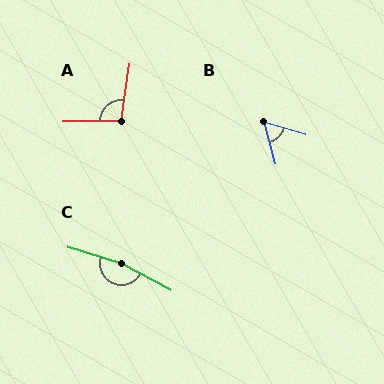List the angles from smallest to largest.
B (58°), A (99°), C (169°).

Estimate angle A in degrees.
Approximately 99 degrees.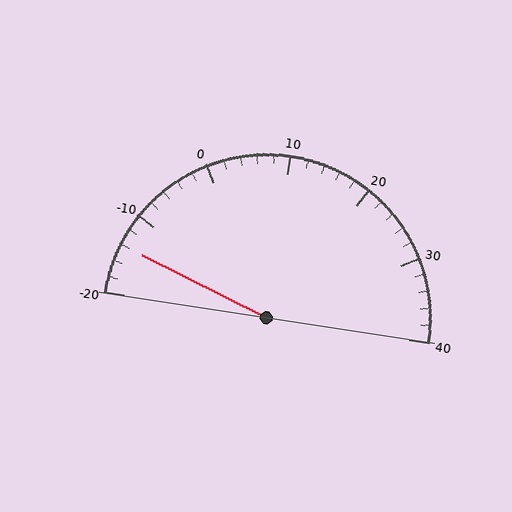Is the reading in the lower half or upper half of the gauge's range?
The reading is in the lower half of the range (-20 to 40).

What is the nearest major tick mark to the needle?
The nearest major tick mark is -10.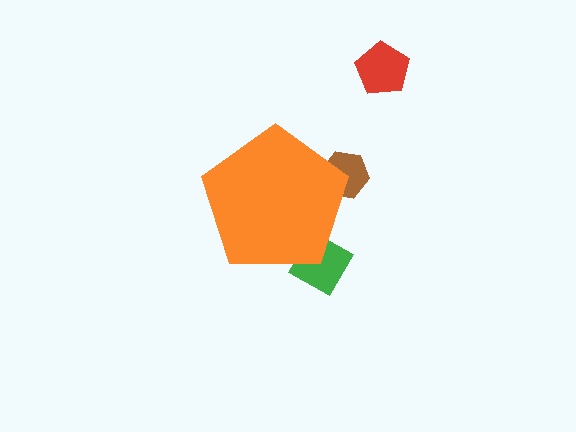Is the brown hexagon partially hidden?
Yes, the brown hexagon is partially hidden behind the orange pentagon.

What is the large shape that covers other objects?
An orange pentagon.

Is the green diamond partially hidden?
Yes, the green diamond is partially hidden behind the orange pentagon.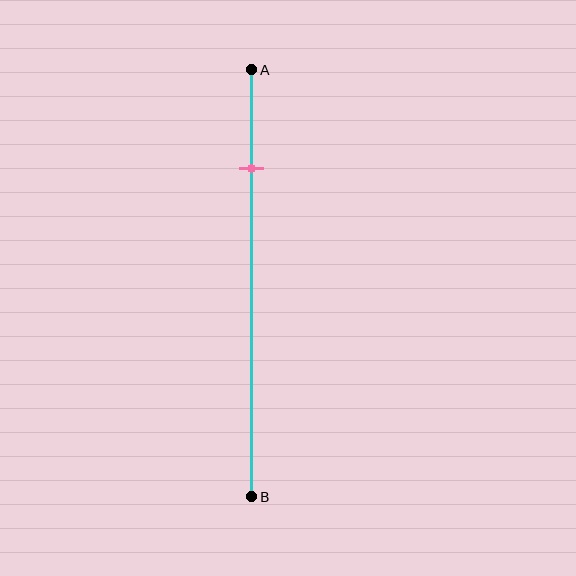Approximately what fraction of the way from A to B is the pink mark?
The pink mark is approximately 25% of the way from A to B.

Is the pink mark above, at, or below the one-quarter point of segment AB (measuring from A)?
The pink mark is approximately at the one-quarter point of segment AB.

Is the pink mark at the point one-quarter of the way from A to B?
Yes, the mark is approximately at the one-quarter point.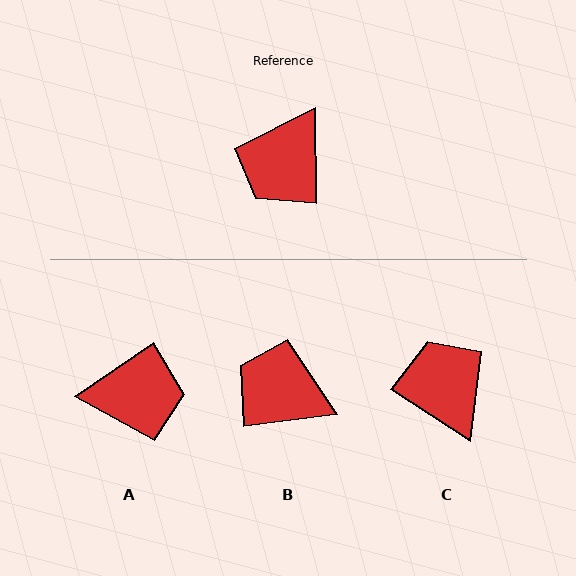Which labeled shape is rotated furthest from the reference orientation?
A, about 124 degrees away.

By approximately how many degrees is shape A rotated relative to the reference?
Approximately 124 degrees counter-clockwise.